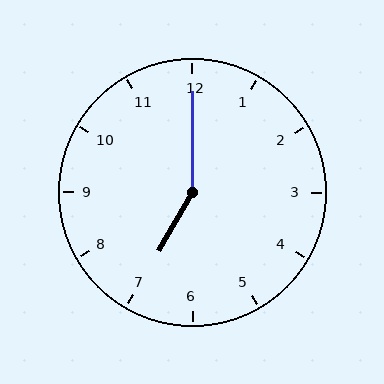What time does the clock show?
7:00.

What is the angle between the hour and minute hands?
Approximately 150 degrees.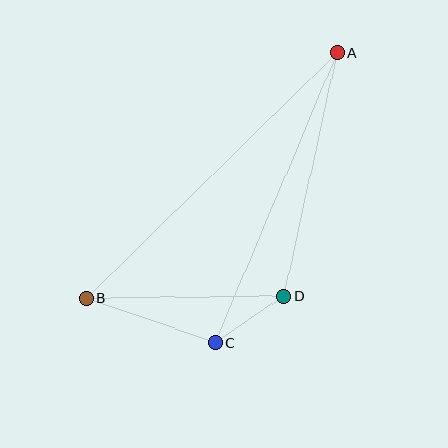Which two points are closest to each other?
Points C and D are closest to each other.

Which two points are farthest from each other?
Points A and B are farthest from each other.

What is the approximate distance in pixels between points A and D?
The distance between A and D is approximately 249 pixels.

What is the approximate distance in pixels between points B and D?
The distance between B and D is approximately 198 pixels.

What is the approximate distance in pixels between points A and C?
The distance between A and C is approximately 314 pixels.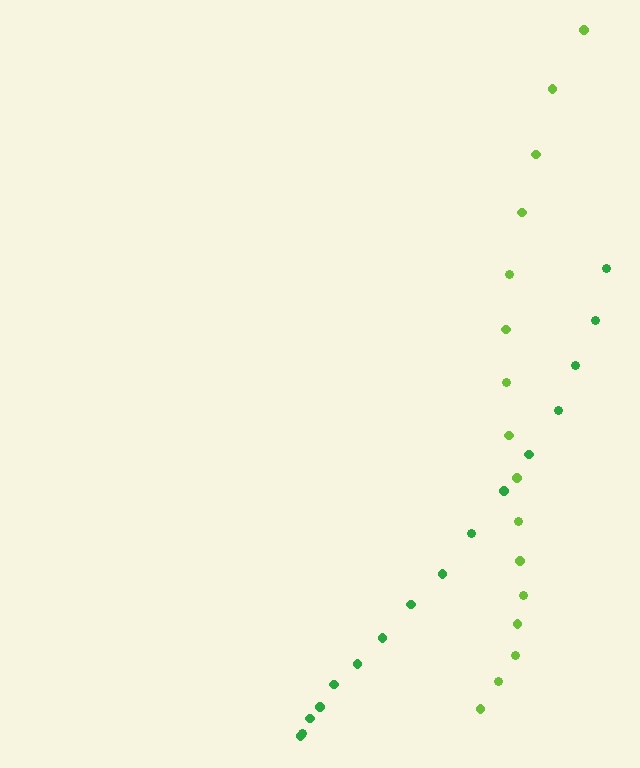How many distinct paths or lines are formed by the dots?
There are 2 distinct paths.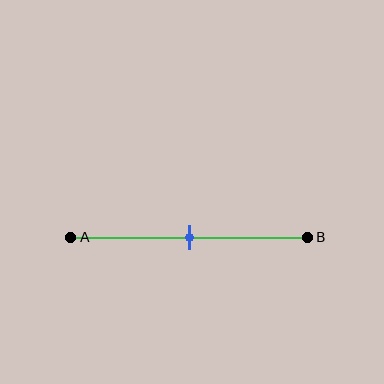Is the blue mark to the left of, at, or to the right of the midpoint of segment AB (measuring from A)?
The blue mark is approximately at the midpoint of segment AB.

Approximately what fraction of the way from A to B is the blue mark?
The blue mark is approximately 50% of the way from A to B.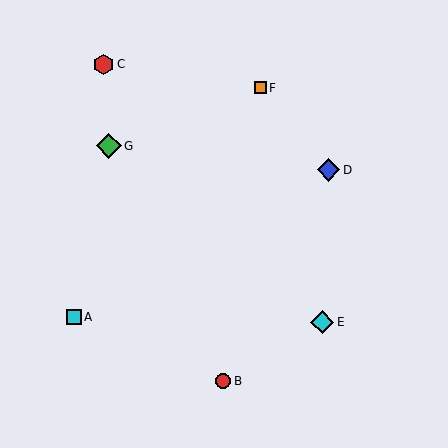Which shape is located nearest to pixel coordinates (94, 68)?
The red hexagon (labeled C) at (104, 64) is nearest to that location.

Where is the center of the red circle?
The center of the red circle is at (223, 381).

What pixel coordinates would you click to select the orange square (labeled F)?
Click at (260, 88) to select the orange square F.